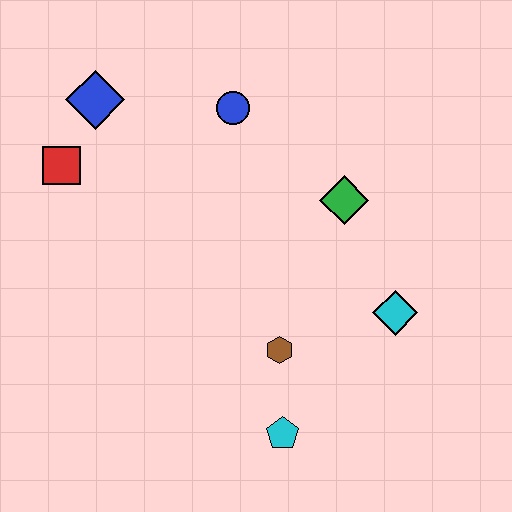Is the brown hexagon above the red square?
No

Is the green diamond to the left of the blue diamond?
No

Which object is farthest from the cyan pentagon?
The blue diamond is farthest from the cyan pentagon.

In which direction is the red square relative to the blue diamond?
The red square is below the blue diamond.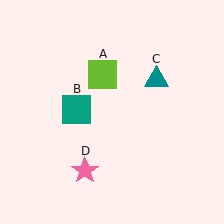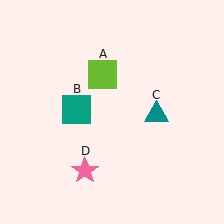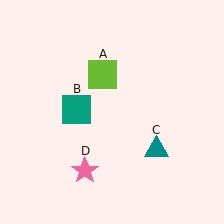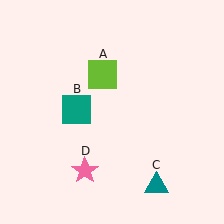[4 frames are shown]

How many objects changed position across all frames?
1 object changed position: teal triangle (object C).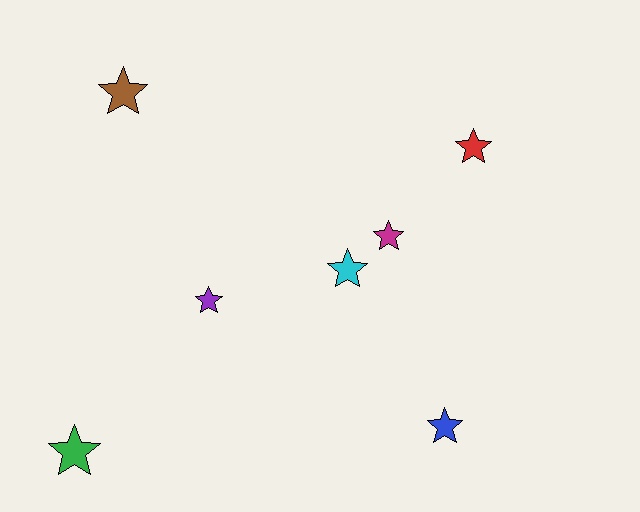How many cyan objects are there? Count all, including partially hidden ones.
There is 1 cyan object.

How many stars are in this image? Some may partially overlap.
There are 7 stars.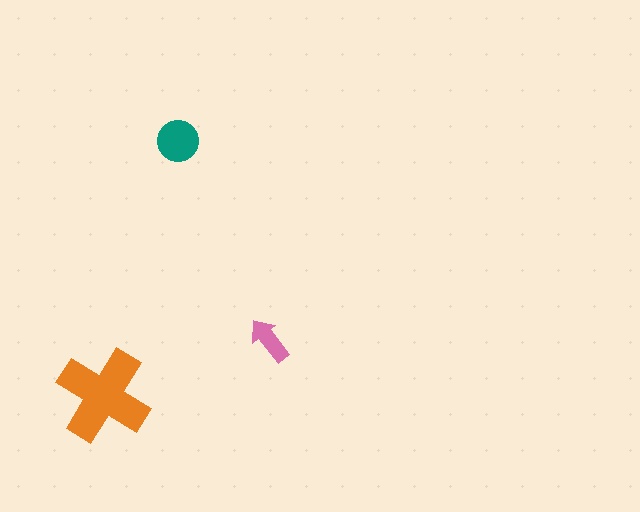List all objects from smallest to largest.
The pink arrow, the teal circle, the orange cross.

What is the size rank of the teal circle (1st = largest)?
2nd.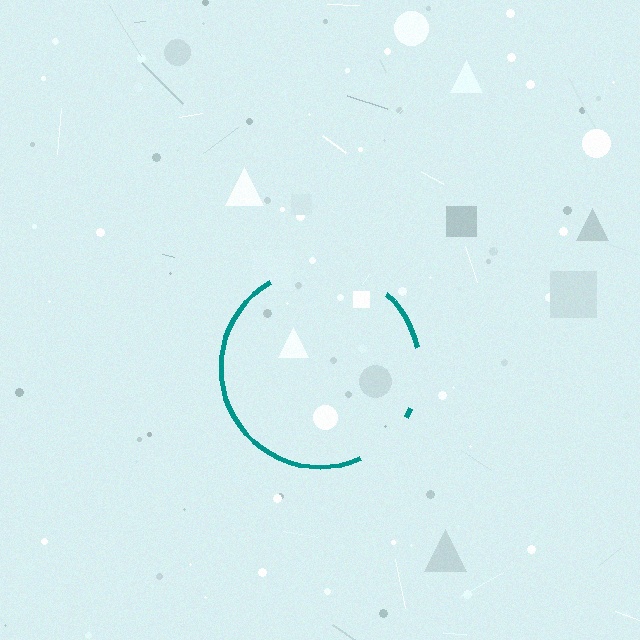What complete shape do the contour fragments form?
The contour fragments form a circle.